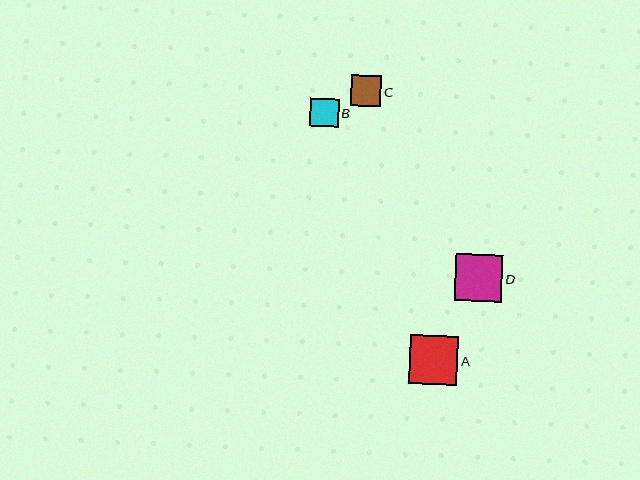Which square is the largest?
Square A is the largest with a size of approximately 48 pixels.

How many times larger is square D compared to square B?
Square D is approximately 1.7 times the size of square B.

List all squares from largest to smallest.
From largest to smallest: A, D, C, B.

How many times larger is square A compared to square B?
Square A is approximately 1.7 times the size of square B.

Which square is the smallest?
Square B is the smallest with a size of approximately 28 pixels.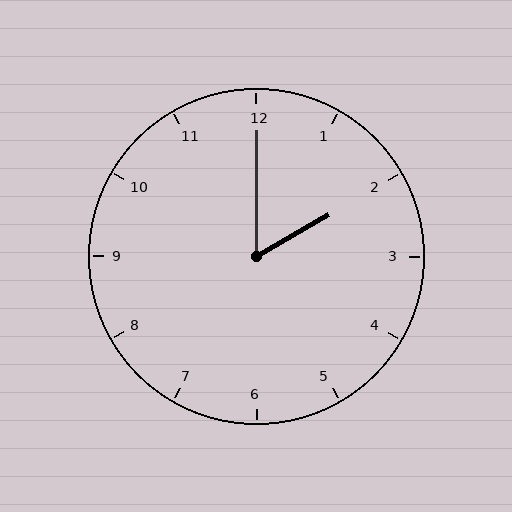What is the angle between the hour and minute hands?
Approximately 60 degrees.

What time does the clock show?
2:00.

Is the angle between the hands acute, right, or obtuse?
It is acute.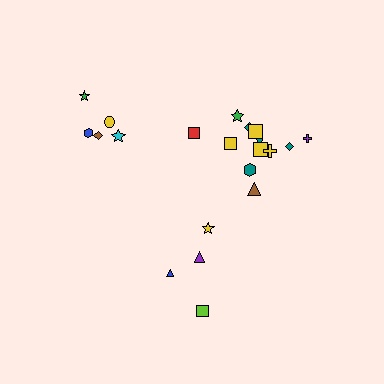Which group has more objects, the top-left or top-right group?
The top-right group.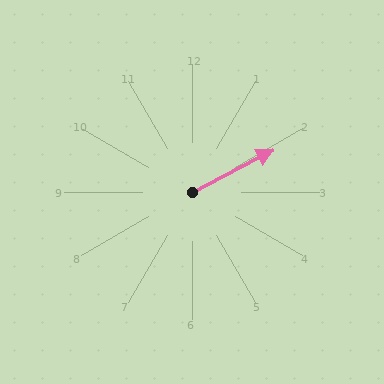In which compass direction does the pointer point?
Northeast.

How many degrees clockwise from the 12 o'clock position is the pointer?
Approximately 62 degrees.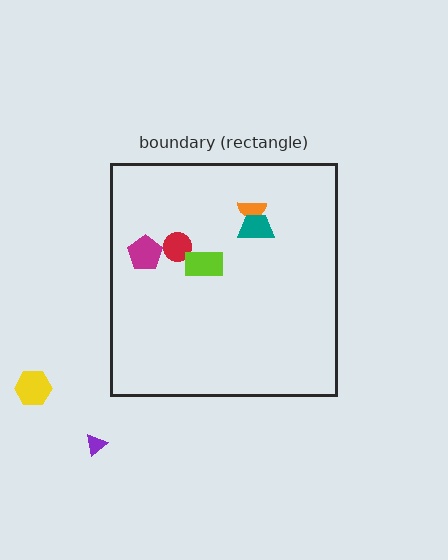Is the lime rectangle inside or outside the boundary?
Inside.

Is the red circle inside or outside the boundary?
Inside.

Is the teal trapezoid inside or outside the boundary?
Inside.